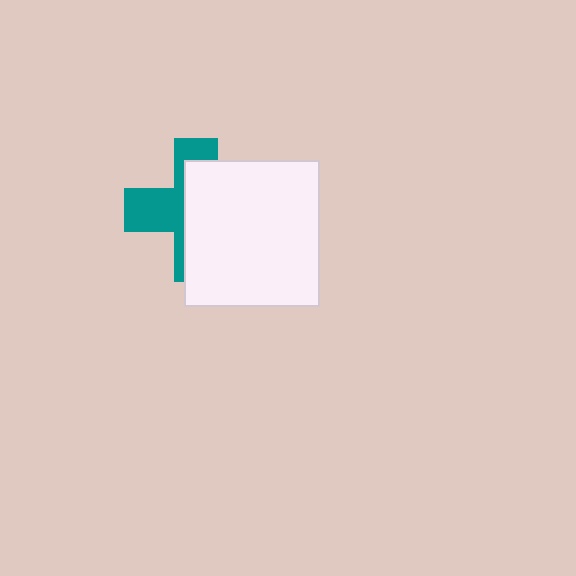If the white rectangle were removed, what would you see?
You would see the complete teal cross.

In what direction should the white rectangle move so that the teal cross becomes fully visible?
The white rectangle should move right. That is the shortest direction to clear the overlap and leave the teal cross fully visible.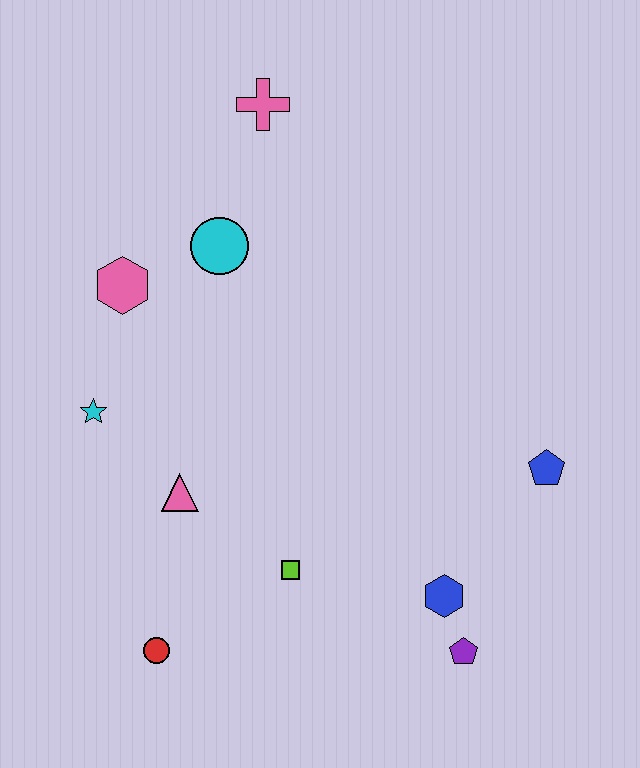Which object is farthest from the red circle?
The pink cross is farthest from the red circle.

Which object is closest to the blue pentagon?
The blue hexagon is closest to the blue pentagon.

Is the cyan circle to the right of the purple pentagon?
No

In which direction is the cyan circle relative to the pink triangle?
The cyan circle is above the pink triangle.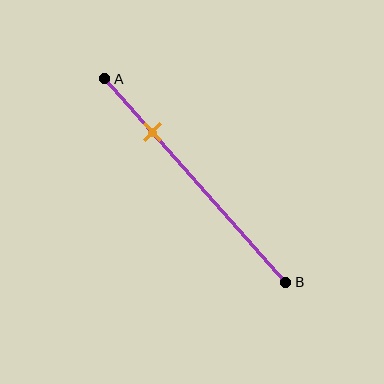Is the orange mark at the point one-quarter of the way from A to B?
Yes, the mark is approximately at the one-quarter point.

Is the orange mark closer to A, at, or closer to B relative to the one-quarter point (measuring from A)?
The orange mark is approximately at the one-quarter point of segment AB.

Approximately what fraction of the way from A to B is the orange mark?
The orange mark is approximately 25% of the way from A to B.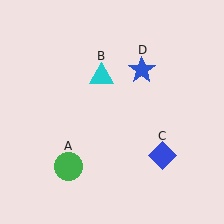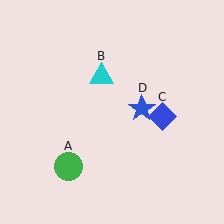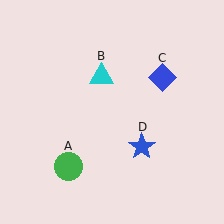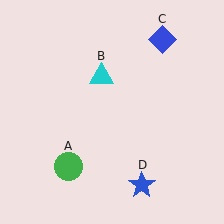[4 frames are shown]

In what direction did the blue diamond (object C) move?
The blue diamond (object C) moved up.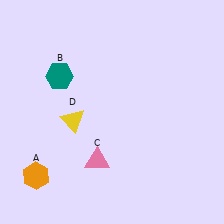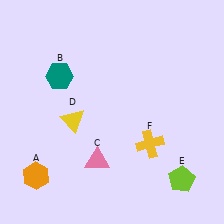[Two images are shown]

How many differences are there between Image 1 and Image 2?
There are 2 differences between the two images.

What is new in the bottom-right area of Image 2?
A yellow cross (F) was added in the bottom-right area of Image 2.